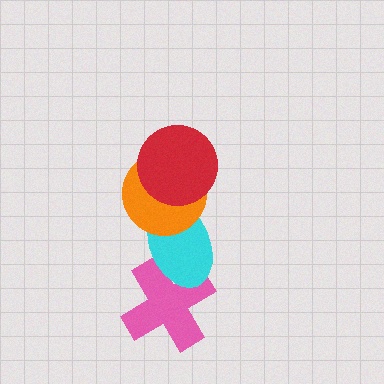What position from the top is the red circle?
The red circle is 1st from the top.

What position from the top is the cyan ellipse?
The cyan ellipse is 3rd from the top.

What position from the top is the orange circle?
The orange circle is 2nd from the top.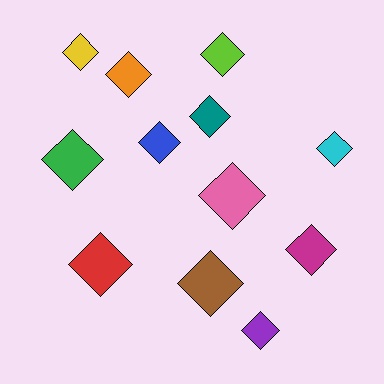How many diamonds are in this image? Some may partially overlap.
There are 12 diamonds.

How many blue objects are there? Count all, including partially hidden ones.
There is 1 blue object.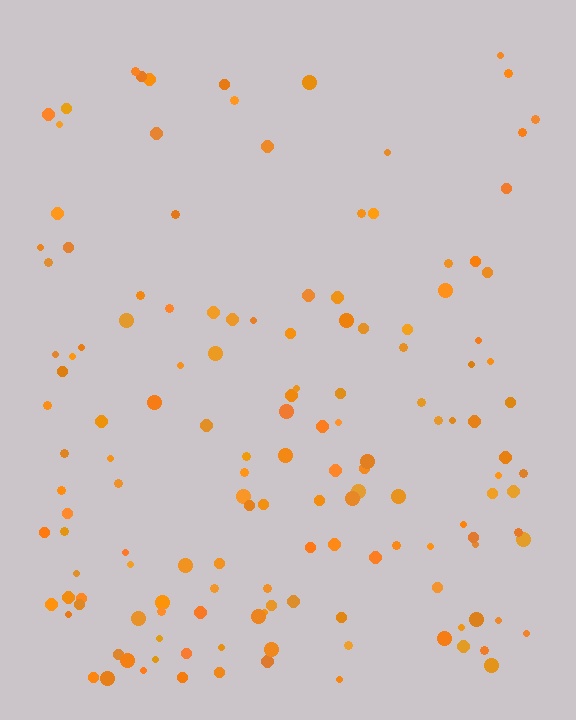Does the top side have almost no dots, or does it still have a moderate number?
Still a moderate number, just noticeably fewer than the bottom.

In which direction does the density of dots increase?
From top to bottom, with the bottom side densest.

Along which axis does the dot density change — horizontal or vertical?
Vertical.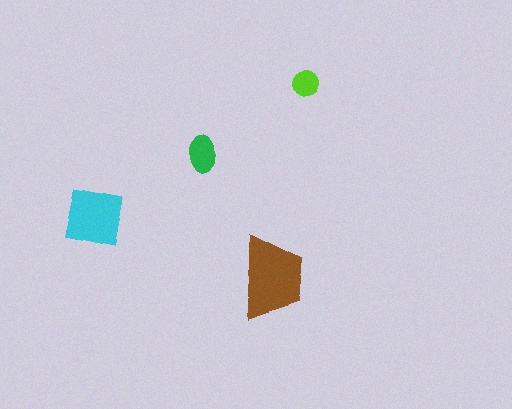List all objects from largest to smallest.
The brown trapezoid, the cyan square, the green ellipse, the lime circle.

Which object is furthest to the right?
The lime circle is rightmost.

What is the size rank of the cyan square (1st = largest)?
2nd.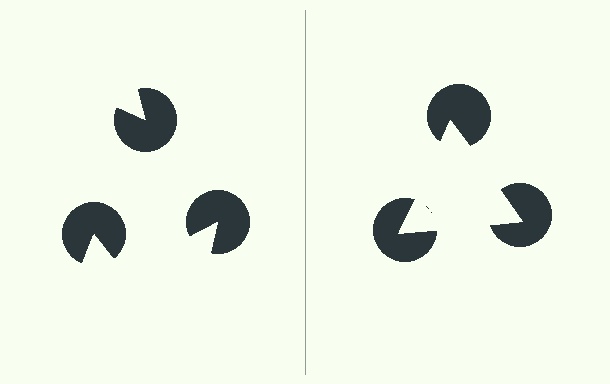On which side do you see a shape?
An illusory triangle appears on the right side. On the left side the wedge cuts are rotated, so no coherent shape forms.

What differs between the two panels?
The pac-man discs are positioned identically on both sides; only the wedge orientations differ. On the right they align to a triangle; on the left they are misaligned.